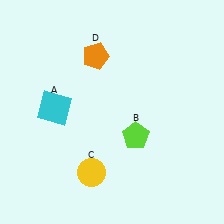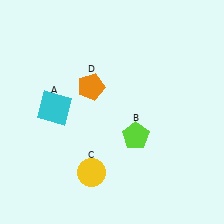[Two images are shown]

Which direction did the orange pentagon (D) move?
The orange pentagon (D) moved down.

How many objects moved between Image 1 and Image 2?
1 object moved between the two images.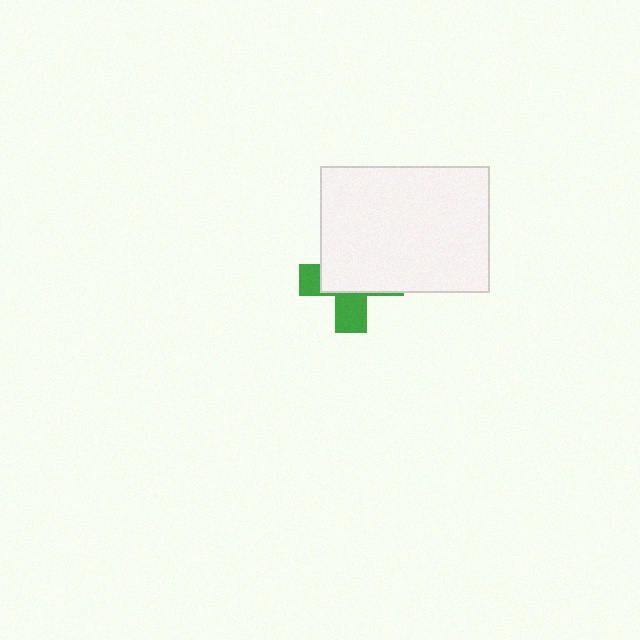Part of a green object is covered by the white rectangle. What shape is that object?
It is a cross.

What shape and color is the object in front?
The object in front is a white rectangle.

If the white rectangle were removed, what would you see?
You would see the complete green cross.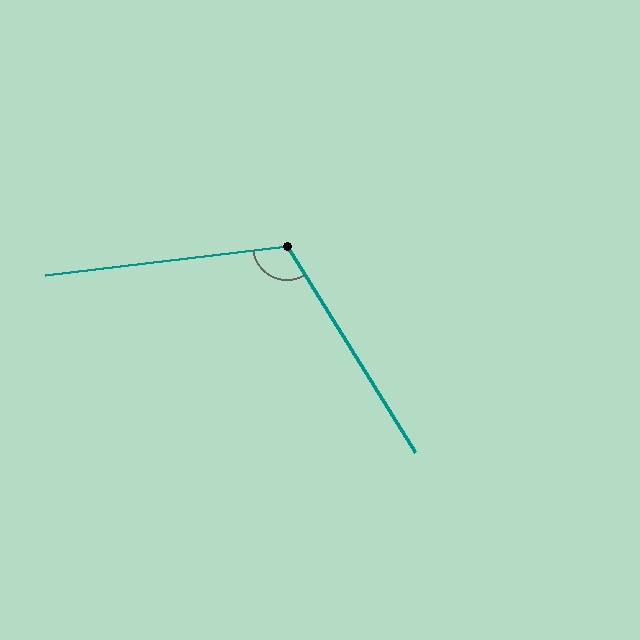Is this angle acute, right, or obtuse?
It is obtuse.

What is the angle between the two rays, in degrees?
Approximately 115 degrees.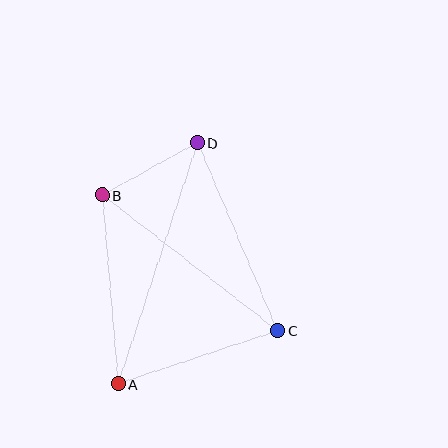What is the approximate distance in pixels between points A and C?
The distance between A and C is approximately 168 pixels.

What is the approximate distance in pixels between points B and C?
The distance between B and C is approximately 222 pixels.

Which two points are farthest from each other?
Points A and D are farthest from each other.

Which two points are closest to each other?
Points B and D are closest to each other.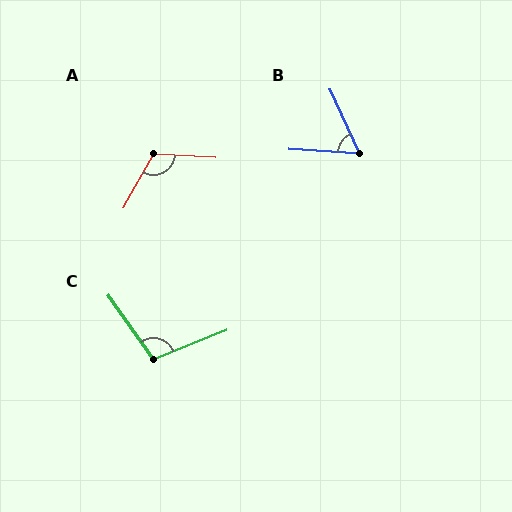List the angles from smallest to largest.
B (62°), C (103°), A (116°).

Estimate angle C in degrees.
Approximately 103 degrees.